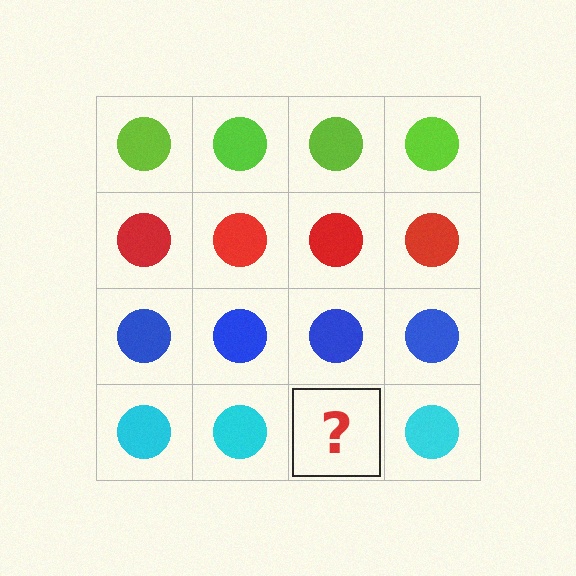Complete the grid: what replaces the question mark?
The question mark should be replaced with a cyan circle.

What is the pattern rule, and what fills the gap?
The rule is that each row has a consistent color. The gap should be filled with a cyan circle.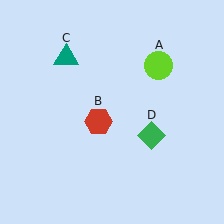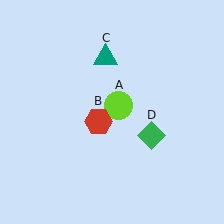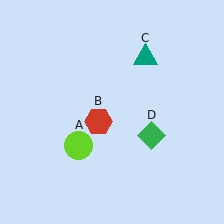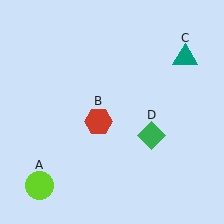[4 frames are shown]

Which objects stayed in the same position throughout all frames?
Red hexagon (object B) and green diamond (object D) remained stationary.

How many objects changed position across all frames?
2 objects changed position: lime circle (object A), teal triangle (object C).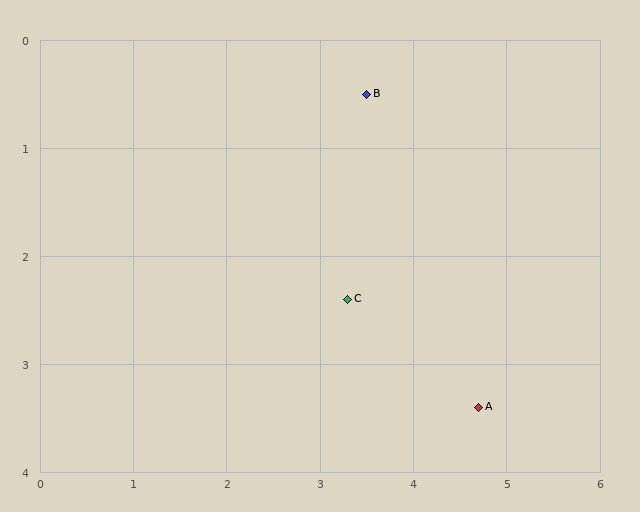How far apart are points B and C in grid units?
Points B and C are about 1.9 grid units apart.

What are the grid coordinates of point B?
Point B is at approximately (3.5, 0.5).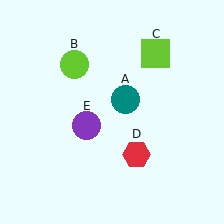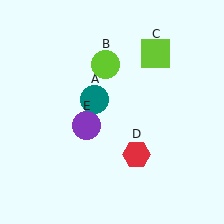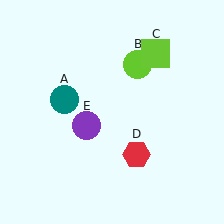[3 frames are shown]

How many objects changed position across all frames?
2 objects changed position: teal circle (object A), lime circle (object B).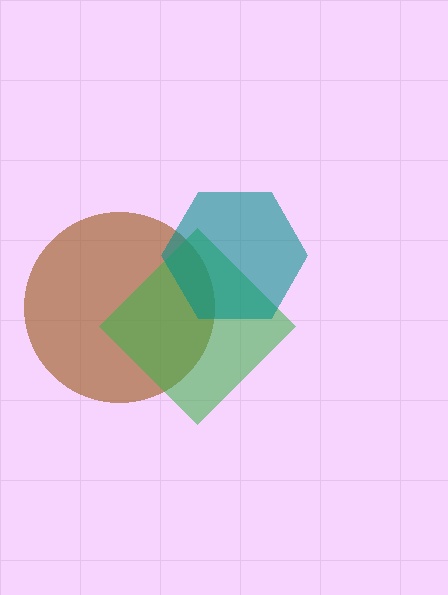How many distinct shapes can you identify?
There are 3 distinct shapes: a brown circle, a green diamond, a teal hexagon.